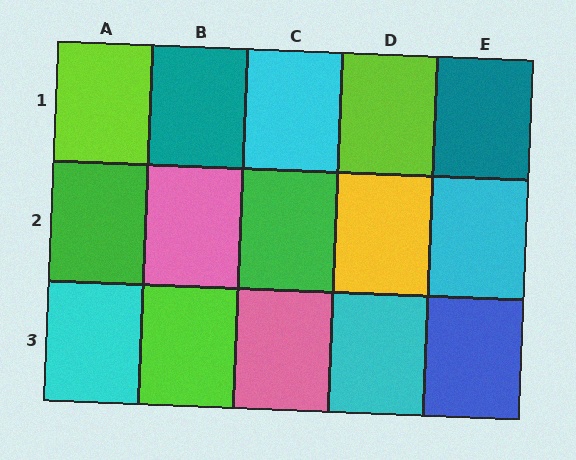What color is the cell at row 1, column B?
Teal.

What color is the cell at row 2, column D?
Yellow.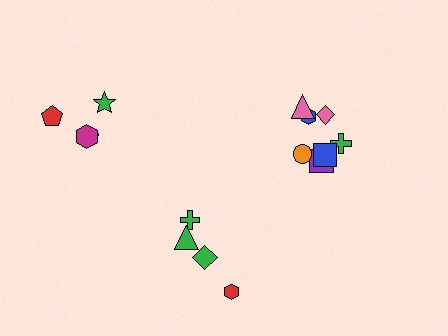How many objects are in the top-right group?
There are 7 objects.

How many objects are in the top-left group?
There are 4 objects.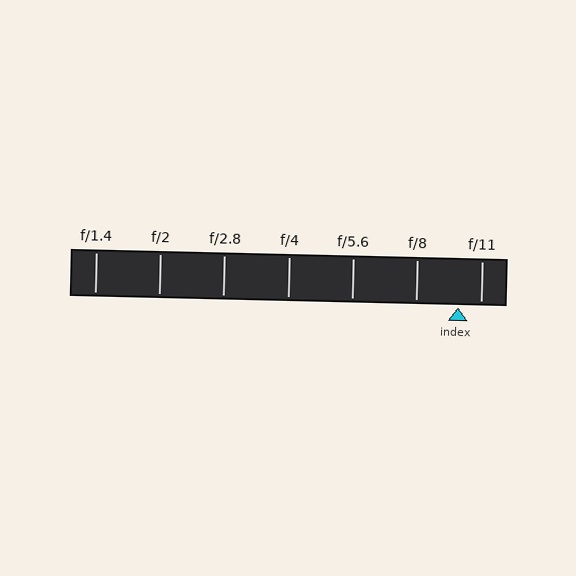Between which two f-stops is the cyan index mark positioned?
The index mark is between f/8 and f/11.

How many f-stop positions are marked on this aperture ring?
There are 7 f-stop positions marked.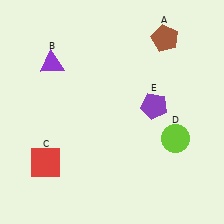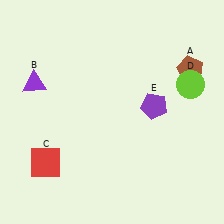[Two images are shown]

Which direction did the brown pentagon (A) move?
The brown pentagon (A) moved down.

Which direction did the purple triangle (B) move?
The purple triangle (B) moved down.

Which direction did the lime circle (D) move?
The lime circle (D) moved up.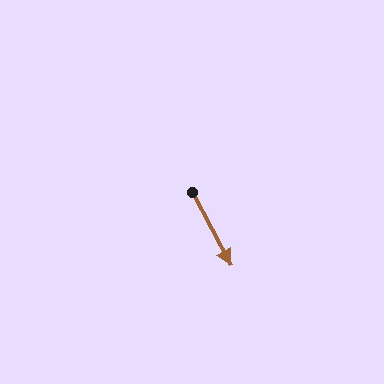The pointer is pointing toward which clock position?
Roughly 5 o'clock.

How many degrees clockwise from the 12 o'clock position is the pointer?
Approximately 152 degrees.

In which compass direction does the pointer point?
Southeast.